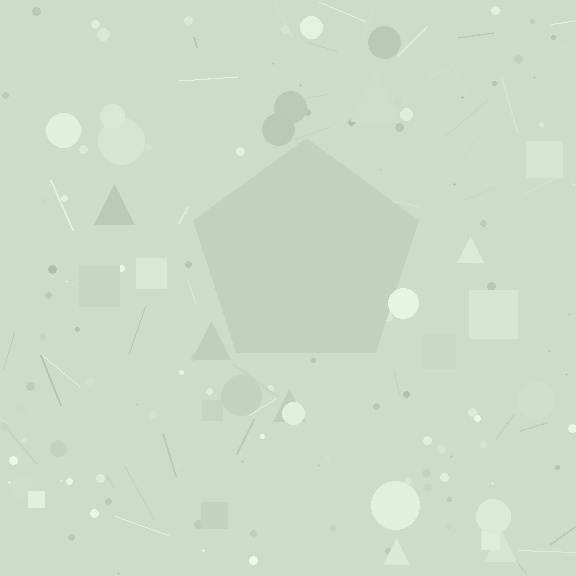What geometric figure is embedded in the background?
A pentagon is embedded in the background.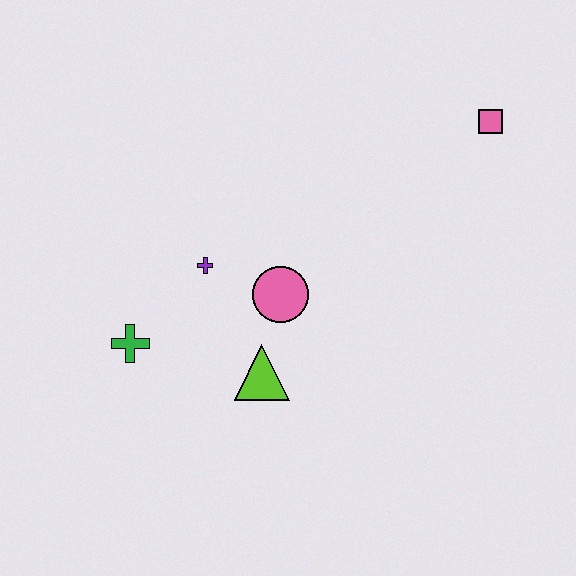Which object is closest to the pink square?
The pink circle is closest to the pink square.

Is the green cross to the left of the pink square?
Yes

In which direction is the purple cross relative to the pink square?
The purple cross is to the left of the pink square.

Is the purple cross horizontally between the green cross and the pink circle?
Yes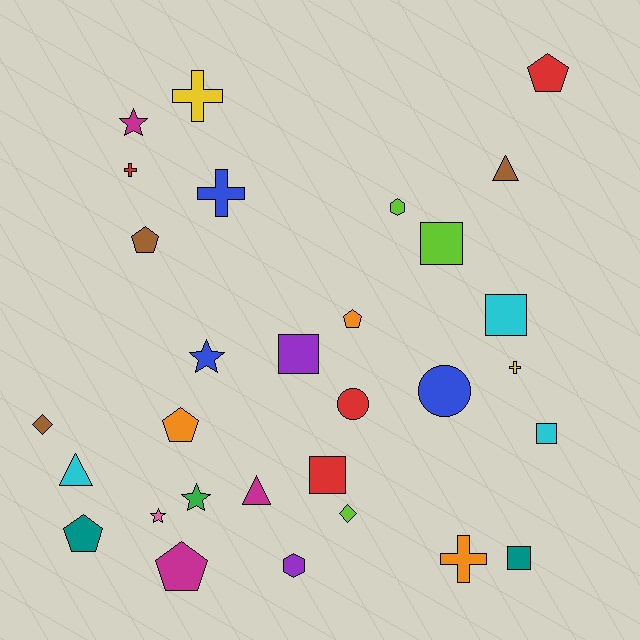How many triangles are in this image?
There are 3 triangles.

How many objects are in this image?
There are 30 objects.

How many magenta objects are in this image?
There are 3 magenta objects.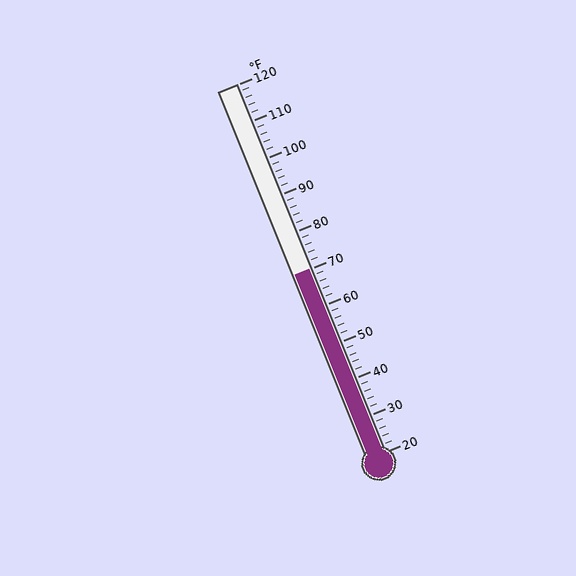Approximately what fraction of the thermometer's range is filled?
The thermometer is filled to approximately 50% of its range.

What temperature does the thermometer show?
The thermometer shows approximately 70°F.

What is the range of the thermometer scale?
The thermometer scale ranges from 20°F to 120°F.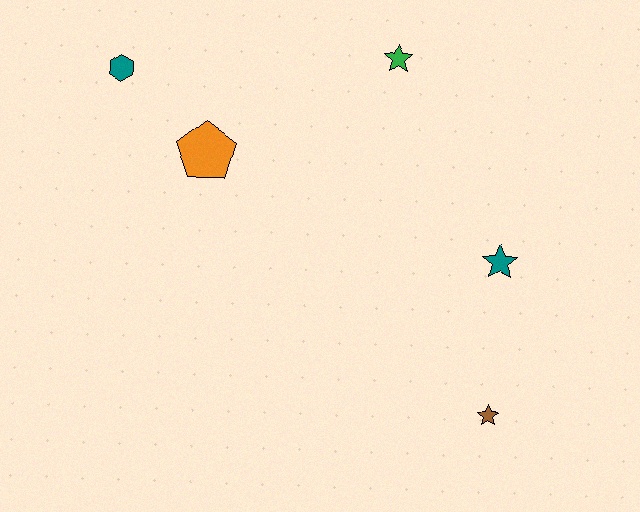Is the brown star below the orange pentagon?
Yes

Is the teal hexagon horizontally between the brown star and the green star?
No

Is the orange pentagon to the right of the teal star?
No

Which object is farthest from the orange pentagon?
The brown star is farthest from the orange pentagon.